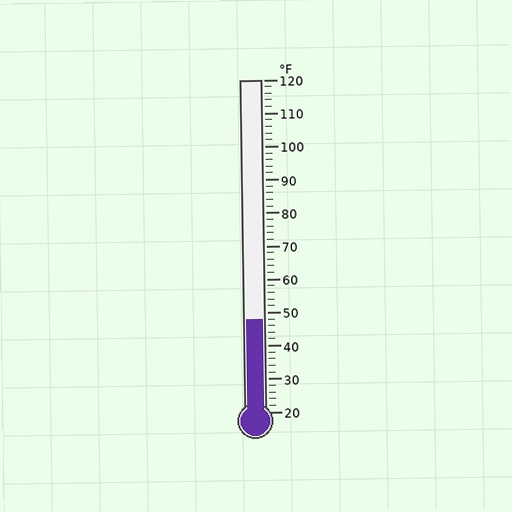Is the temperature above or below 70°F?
The temperature is below 70°F.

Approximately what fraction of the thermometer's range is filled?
The thermometer is filled to approximately 30% of its range.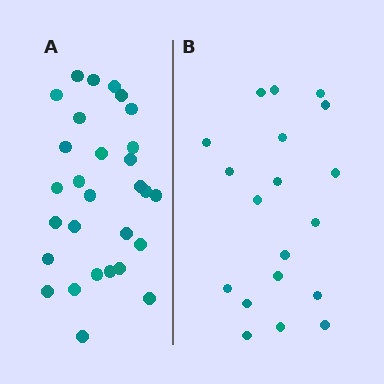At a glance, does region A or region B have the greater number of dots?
Region A (the left region) has more dots.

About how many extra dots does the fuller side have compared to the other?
Region A has roughly 10 or so more dots than region B.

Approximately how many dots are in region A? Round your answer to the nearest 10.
About 30 dots. (The exact count is 29, which rounds to 30.)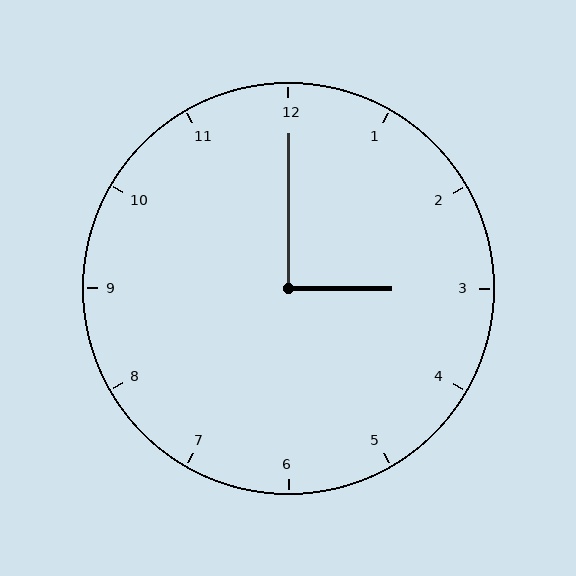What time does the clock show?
3:00.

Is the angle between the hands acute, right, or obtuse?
It is right.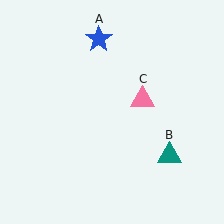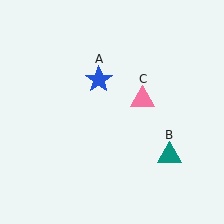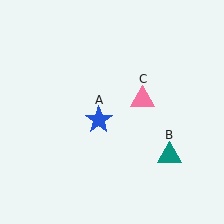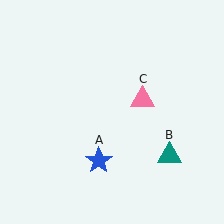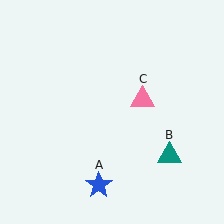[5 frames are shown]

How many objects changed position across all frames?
1 object changed position: blue star (object A).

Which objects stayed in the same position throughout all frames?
Teal triangle (object B) and pink triangle (object C) remained stationary.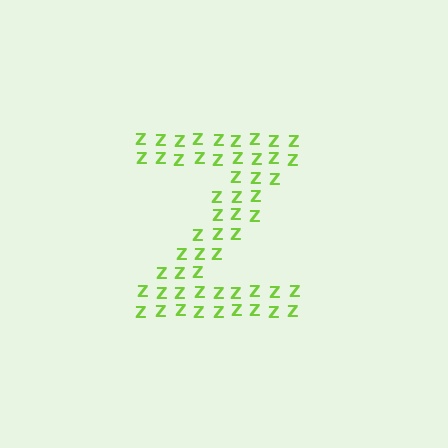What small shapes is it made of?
It is made of small letter Z's.